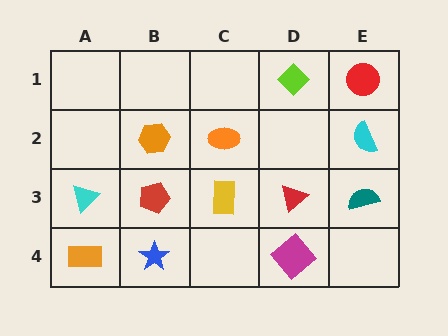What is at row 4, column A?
An orange rectangle.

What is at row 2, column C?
An orange ellipse.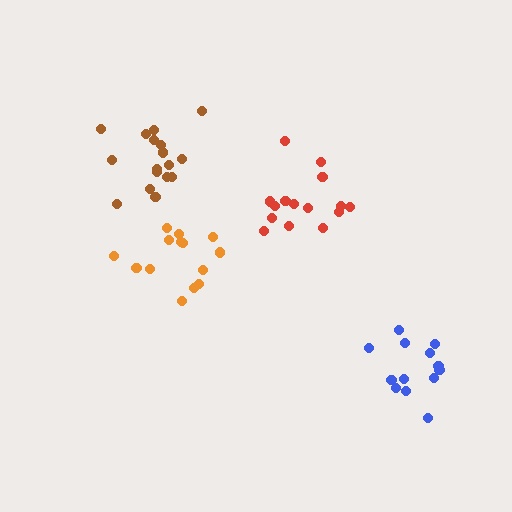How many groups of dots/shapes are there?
There are 4 groups.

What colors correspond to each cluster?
The clusters are colored: orange, brown, red, blue.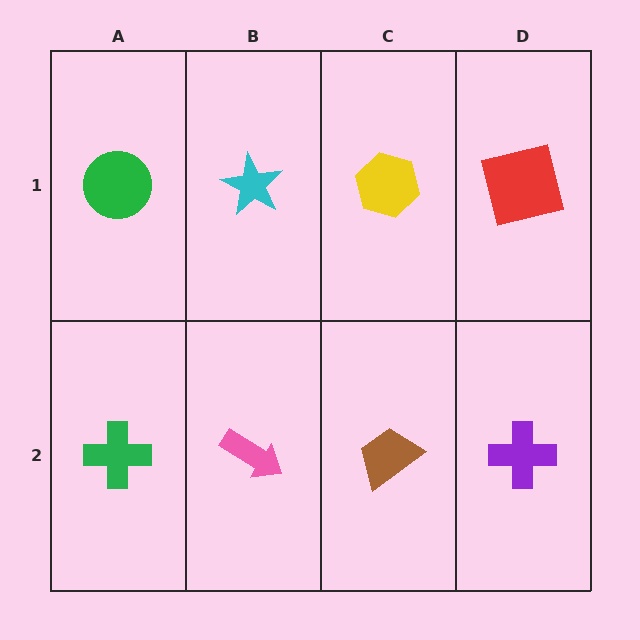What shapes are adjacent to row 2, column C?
A yellow hexagon (row 1, column C), a pink arrow (row 2, column B), a purple cross (row 2, column D).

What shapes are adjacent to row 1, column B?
A pink arrow (row 2, column B), a green circle (row 1, column A), a yellow hexagon (row 1, column C).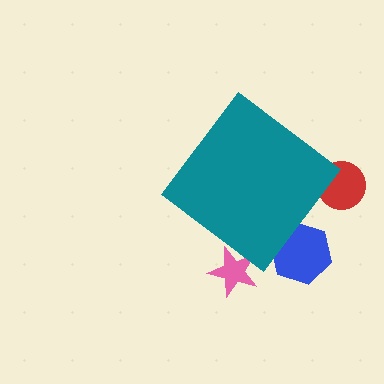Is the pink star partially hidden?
Yes, the pink star is partially hidden behind the teal diamond.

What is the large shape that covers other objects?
A teal diamond.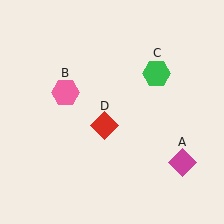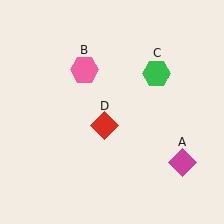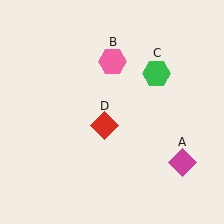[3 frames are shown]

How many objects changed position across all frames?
1 object changed position: pink hexagon (object B).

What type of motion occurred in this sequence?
The pink hexagon (object B) rotated clockwise around the center of the scene.